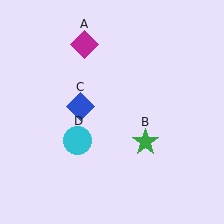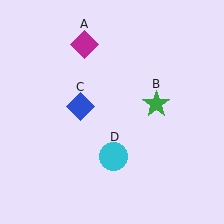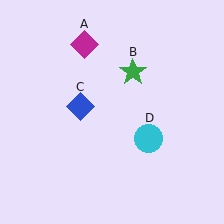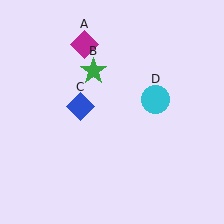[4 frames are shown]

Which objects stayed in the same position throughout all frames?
Magenta diamond (object A) and blue diamond (object C) remained stationary.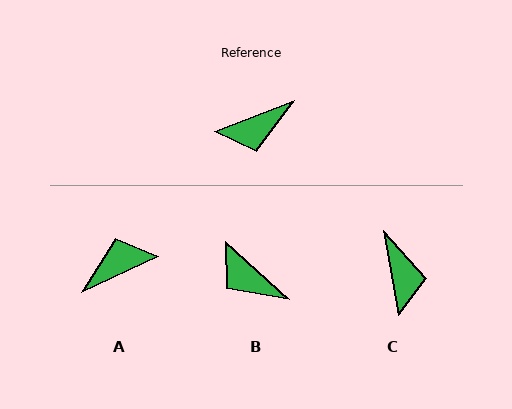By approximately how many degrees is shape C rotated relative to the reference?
Approximately 78 degrees counter-clockwise.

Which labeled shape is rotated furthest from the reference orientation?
A, about 176 degrees away.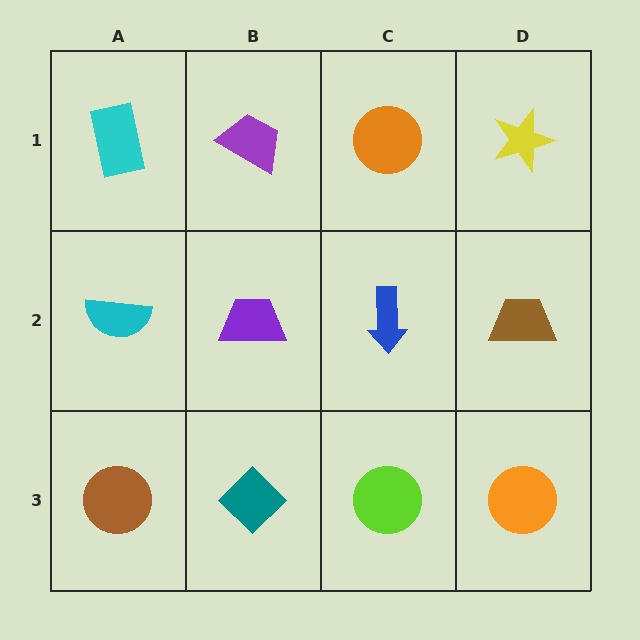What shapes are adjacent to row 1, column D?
A brown trapezoid (row 2, column D), an orange circle (row 1, column C).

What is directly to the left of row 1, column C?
A purple trapezoid.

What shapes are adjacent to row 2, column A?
A cyan rectangle (row 1, column A), a brown circle (row 3, column A), a purple trapezoid (row 2, column B).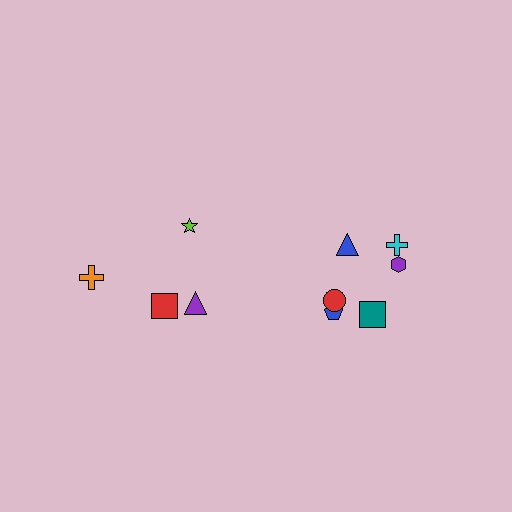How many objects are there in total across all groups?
There are 10 objects.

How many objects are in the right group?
There are 6 objects.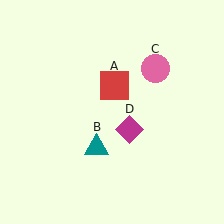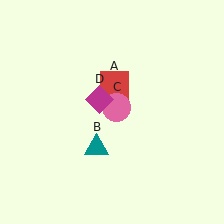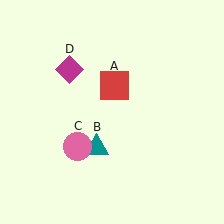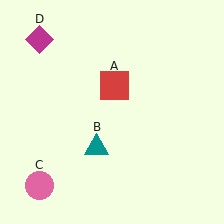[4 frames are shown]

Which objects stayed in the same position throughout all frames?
Red square (object A) and teal triangle (object B) remained stationary.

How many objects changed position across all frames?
2 objects changed position: pink circle (object C), magenta diamond (object D).